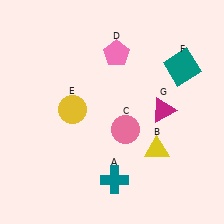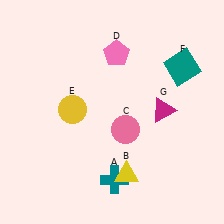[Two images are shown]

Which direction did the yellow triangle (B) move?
The yellow triangle (B) moved left.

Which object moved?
The yellow triangle (B) moved left.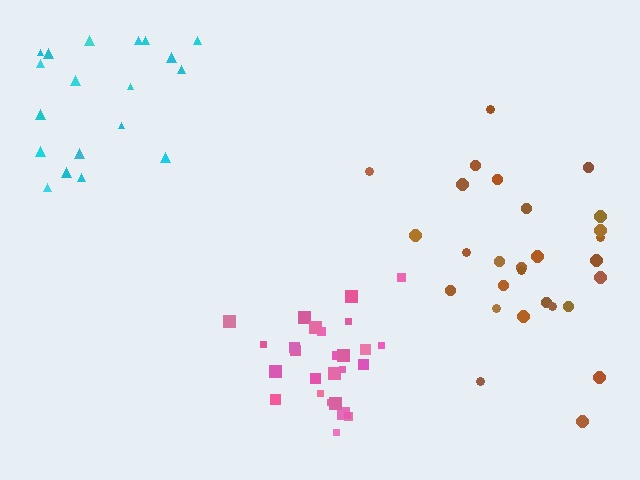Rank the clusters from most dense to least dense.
pink, brown, cyan.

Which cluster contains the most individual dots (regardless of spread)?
Brown (28).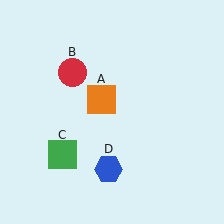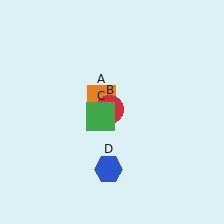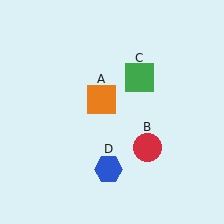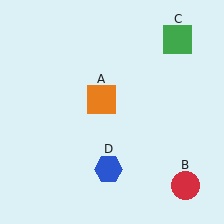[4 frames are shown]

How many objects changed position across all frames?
2 objects changed position: red circle (object B), green square (object C).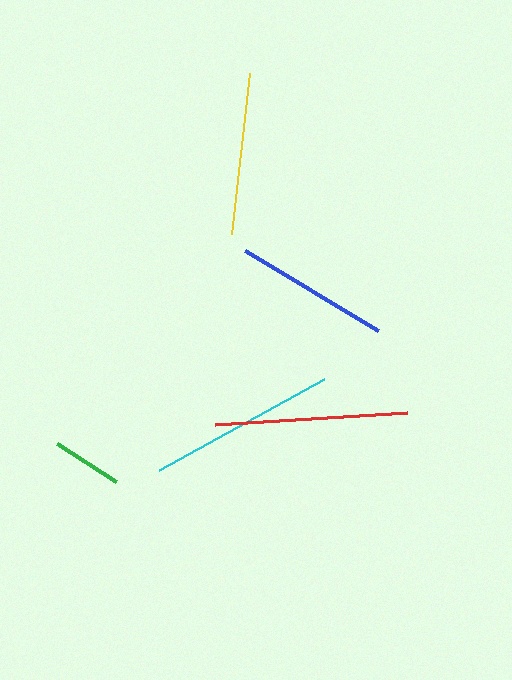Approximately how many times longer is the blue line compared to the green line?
The blue line is approximately 2.2 times the length of the green line.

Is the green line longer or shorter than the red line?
The red line is longer than the green line.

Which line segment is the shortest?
The green line is the shortest at approximately 70 pixels.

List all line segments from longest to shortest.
From longest to shortest: red, cyan, yellow, blue, green.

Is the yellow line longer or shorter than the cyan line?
The cyan line is longer than the yellow line.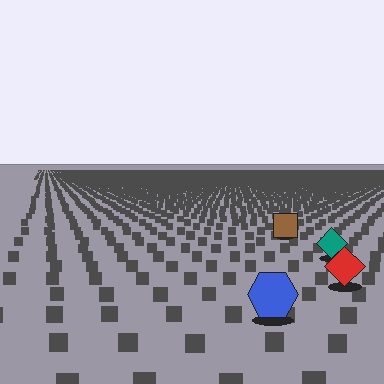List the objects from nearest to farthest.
From nearest to farthest: the blue hexagon, the red diamond, the teal diamond, the brown square.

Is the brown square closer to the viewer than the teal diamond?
No. The teal diamond is closer — you can tell from the texture gradient: the ground texture is coarser near it.